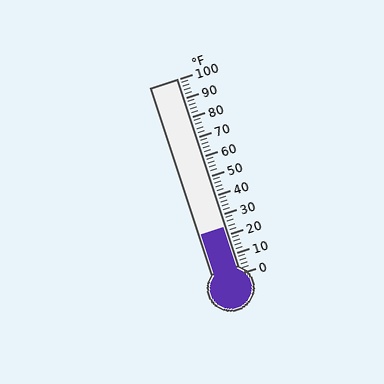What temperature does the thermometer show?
The thermometer shows approximately 24°F.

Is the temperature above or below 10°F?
The temperature is above 10°F.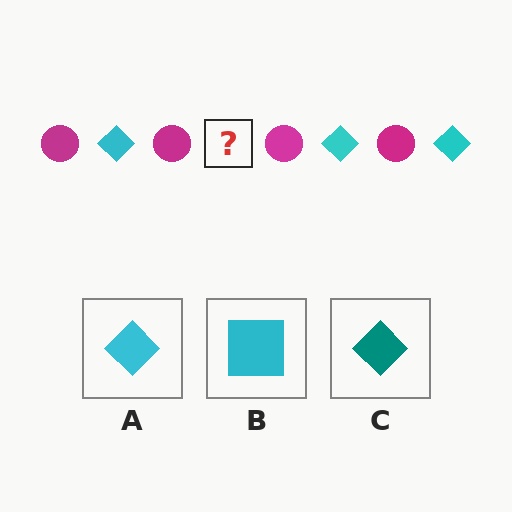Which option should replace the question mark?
Option A.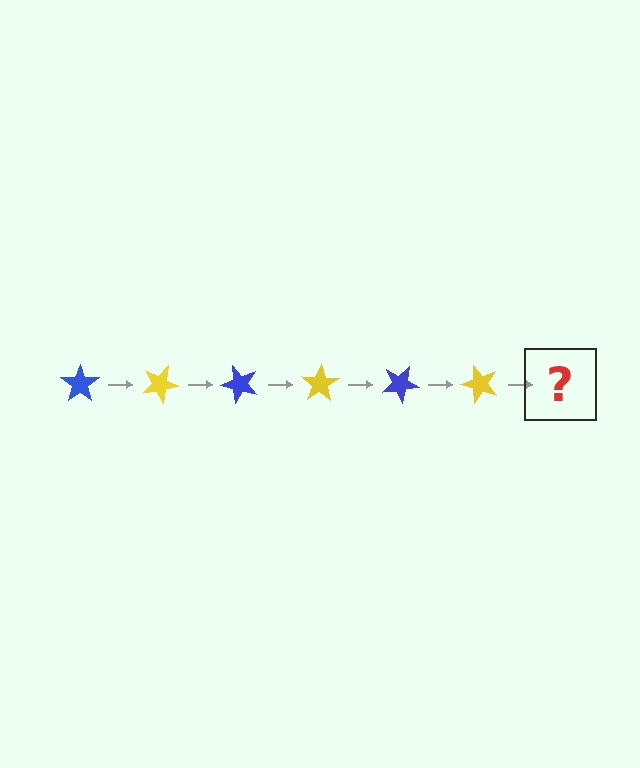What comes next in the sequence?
The next element should be a blue star, rotated 150 degrees from the start.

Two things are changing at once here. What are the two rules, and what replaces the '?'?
The two rules are that it rotates 25 degrees each step and the color cycles through blue and yellow. The '?' should be a blue star, rotated 150 degrees from the start.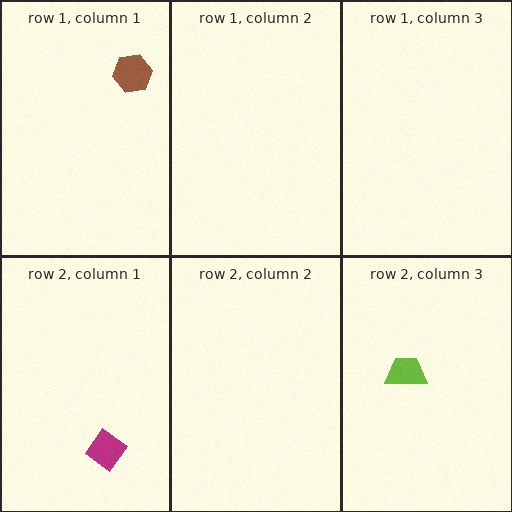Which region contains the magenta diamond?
The row 2, column 1 region.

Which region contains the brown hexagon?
The row 1, column 1 region.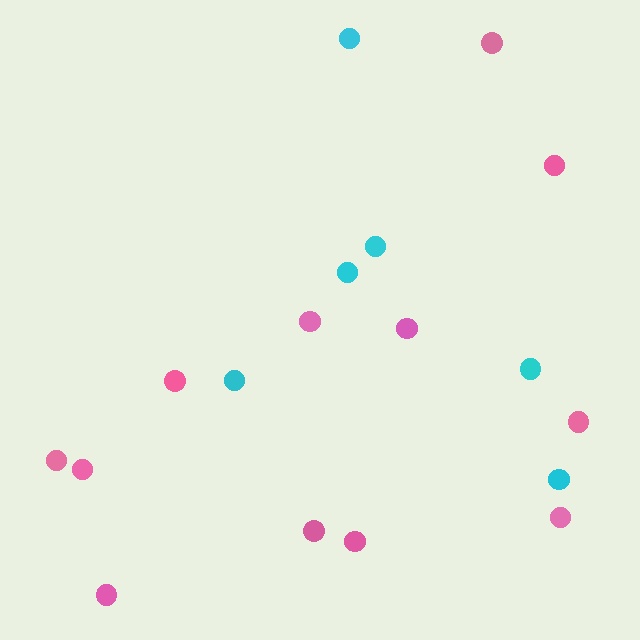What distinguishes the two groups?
There are 2 groups: one group of cyan circles (6) and one group of pink circles (12).